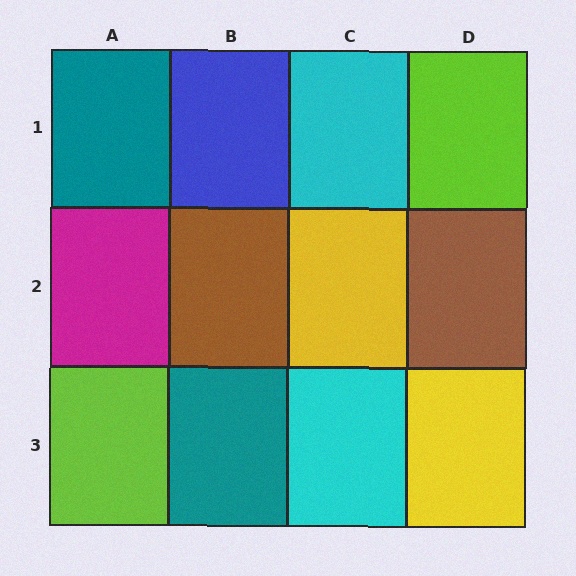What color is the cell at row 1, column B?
Blue.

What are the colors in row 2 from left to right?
Magenta, brown, yellow, brown.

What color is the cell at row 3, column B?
Teal.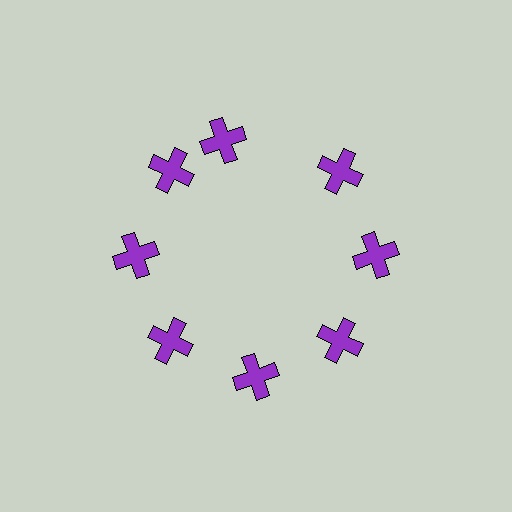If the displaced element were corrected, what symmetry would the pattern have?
It would have 8-fold rotational symmetry — the pattern would map onto itself every 45 degrees.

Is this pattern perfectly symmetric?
No. The 8 purple crosses are arranged in a ring, but one element near the 12 o'clock position is rotated out of alignment along the ring, breaking the 8-fold rotational symmetry.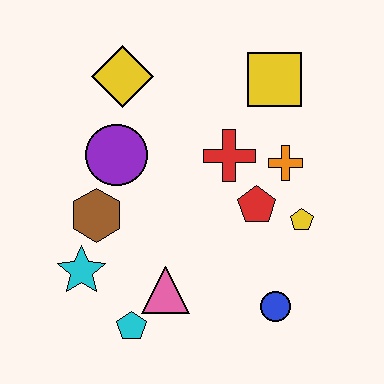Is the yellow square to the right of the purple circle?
Yes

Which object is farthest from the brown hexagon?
The yellow square is farthest from the brown hexagon.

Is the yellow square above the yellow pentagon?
Yes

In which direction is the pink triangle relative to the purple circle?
The pink triangle is below the purple circle.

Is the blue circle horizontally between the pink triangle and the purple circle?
No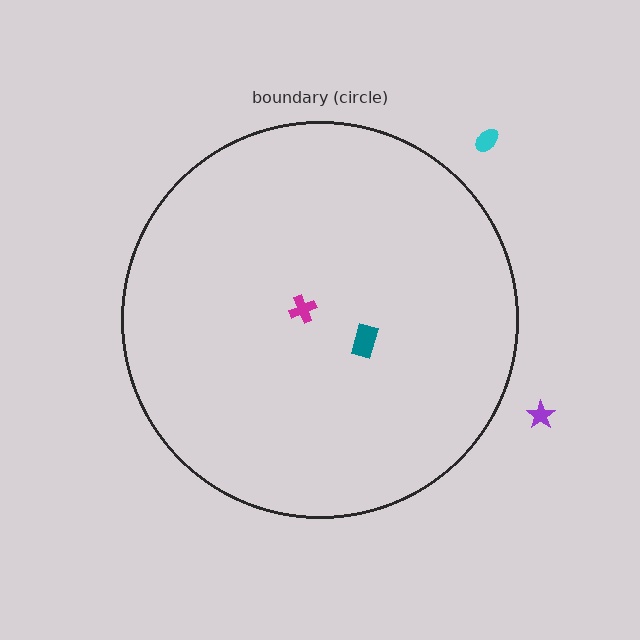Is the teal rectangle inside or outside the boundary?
Inside.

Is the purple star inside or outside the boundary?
Outside.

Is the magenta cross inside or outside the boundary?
Inside.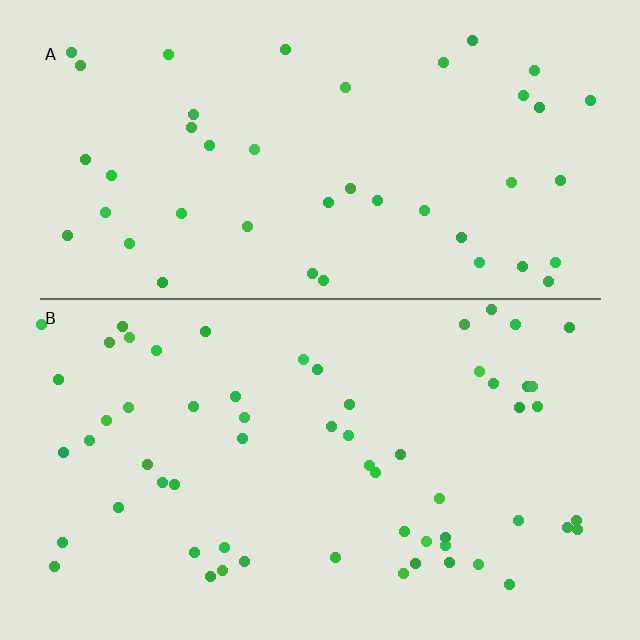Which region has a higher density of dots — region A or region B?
B (the bottom).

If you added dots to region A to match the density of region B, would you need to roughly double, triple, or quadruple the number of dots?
Approximately double.